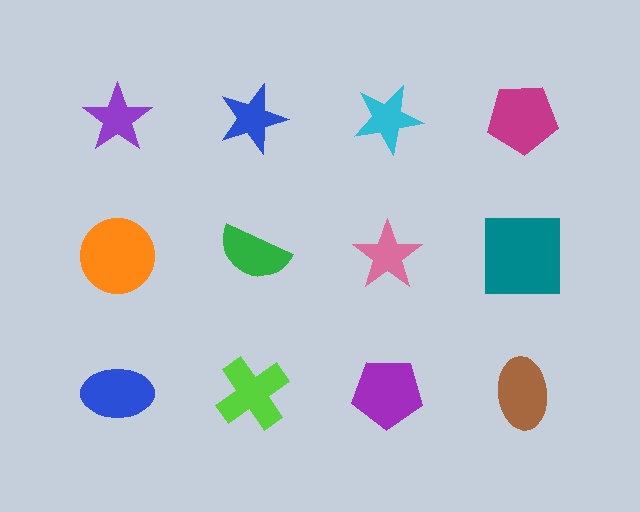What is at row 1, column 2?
A blue star.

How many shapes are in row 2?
4 shapes.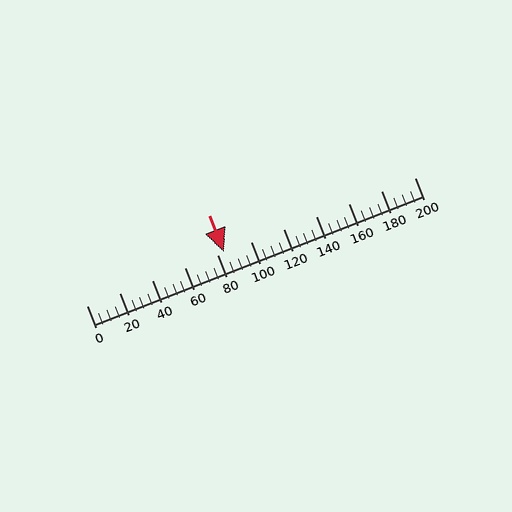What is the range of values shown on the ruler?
The ruler shows values from 0 to 200.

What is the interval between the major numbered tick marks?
The major tick marks are spaced 20 units apart.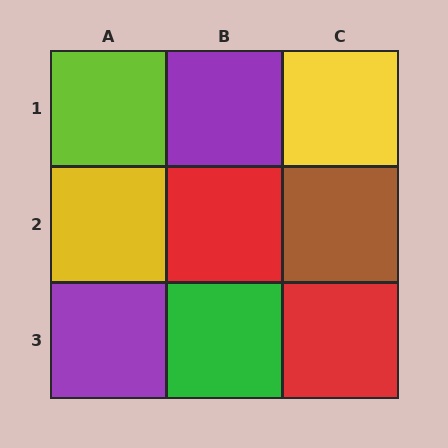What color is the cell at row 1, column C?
Yellow.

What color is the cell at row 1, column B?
Purple.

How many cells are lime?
1 cell is lime.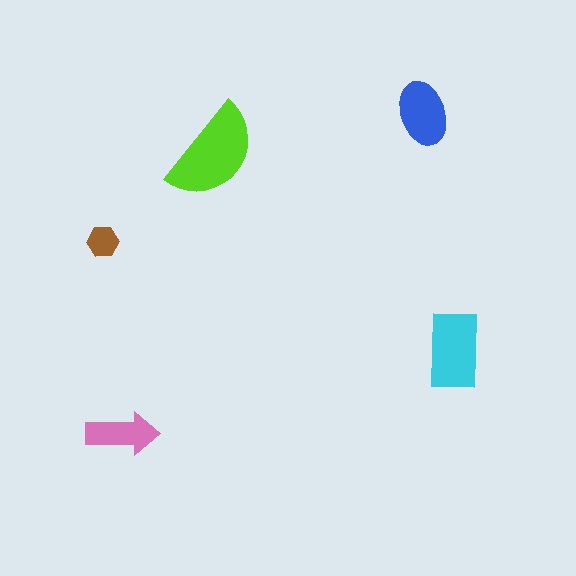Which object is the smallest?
The brown hexagon.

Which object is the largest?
The lime semicircle.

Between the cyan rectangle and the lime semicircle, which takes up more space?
The lime semicircle.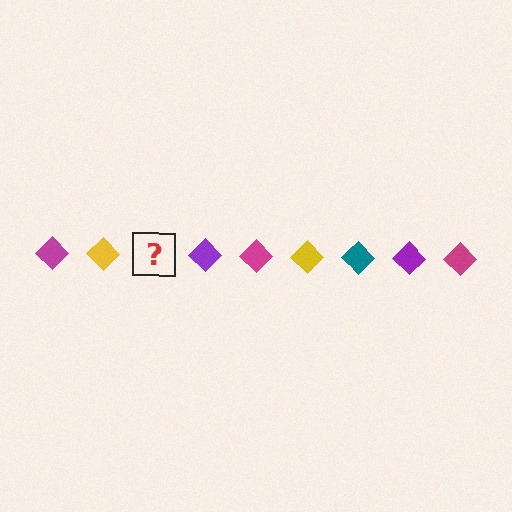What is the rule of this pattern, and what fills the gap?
The rule is that the pattern cycles through magenta, yellow, teal, purple diamonds. The gap should be filled with a teal diamond.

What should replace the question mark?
The question mark should be replaced with a teal diamond.